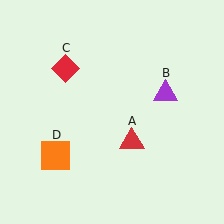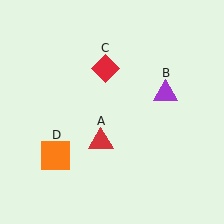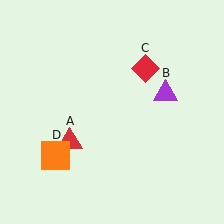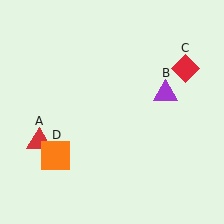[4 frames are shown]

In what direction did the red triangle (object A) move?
The red triangle (object A) moved left.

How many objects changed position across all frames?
2 objects changed position: red triangle (object A), red diamond (object C).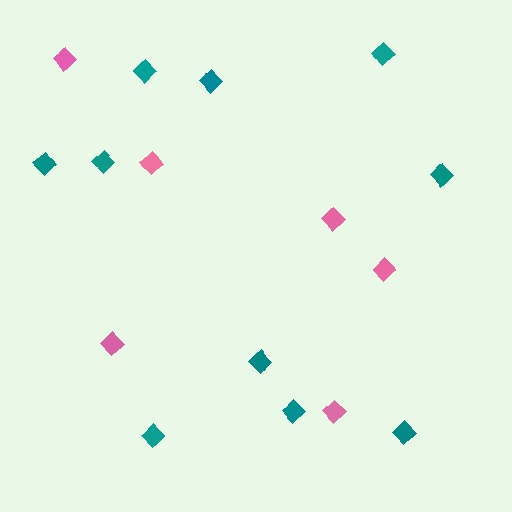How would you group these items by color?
There are 2 groups: one group of teal diamonds (10) and one group of pink diamonds (6).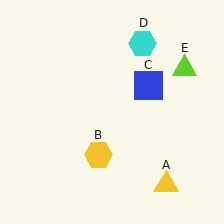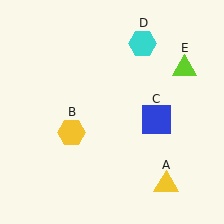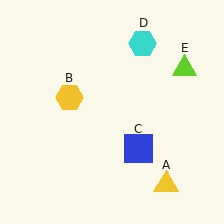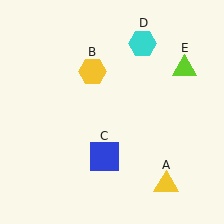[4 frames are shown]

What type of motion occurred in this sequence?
The yellow hexagon (object B), blue square (object C) rotated clockwise around the center of the scene.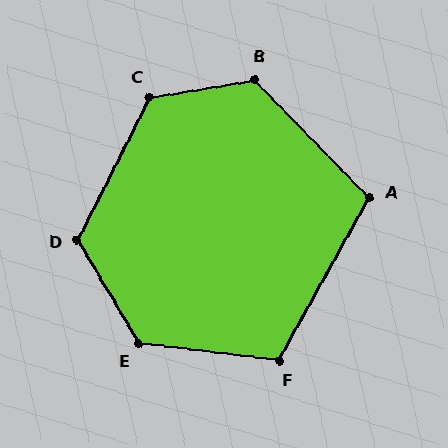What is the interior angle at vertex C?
Approximately 126 degrees (obtuse).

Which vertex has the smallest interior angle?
A, at approximately 107 degrees.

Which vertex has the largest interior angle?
E, at approximately 127 degrees.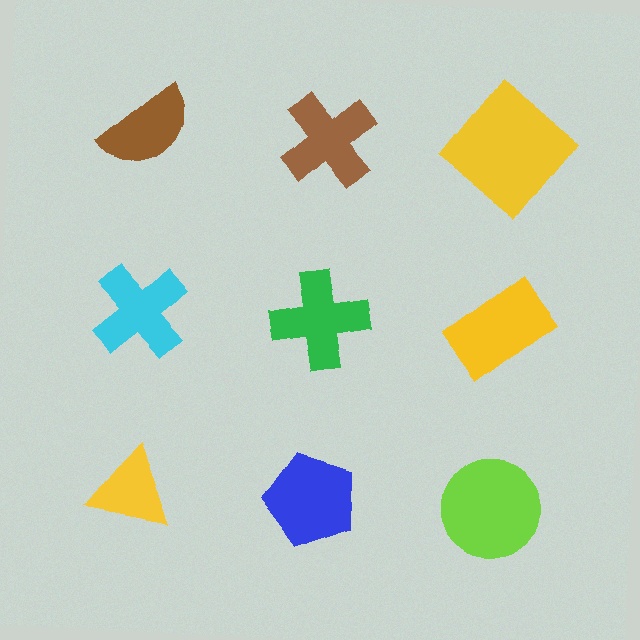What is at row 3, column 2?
A blue pentagon.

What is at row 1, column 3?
A yellow diamond.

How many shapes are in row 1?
3 shapes.